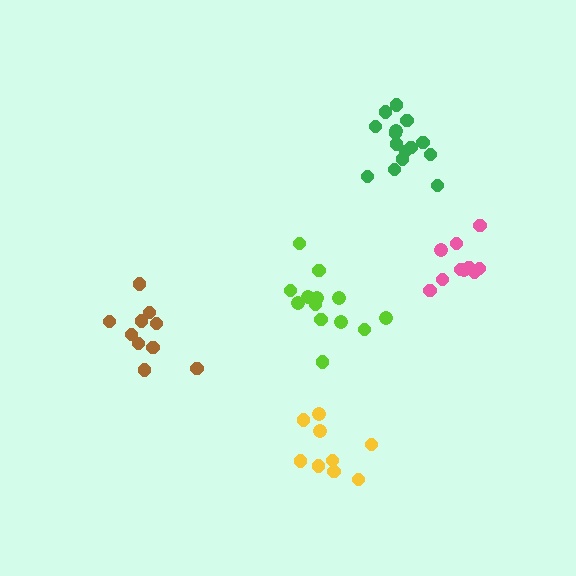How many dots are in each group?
Group 1: 13 dots, Group 2: 10 dots, Group 3: 9 dots, Group 4: 15 dots, Group 5: 10 dots (57 total).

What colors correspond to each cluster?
The clusters are colored: lime, brown, yellow, green, pink.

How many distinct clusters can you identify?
There are 5 distinct clusters.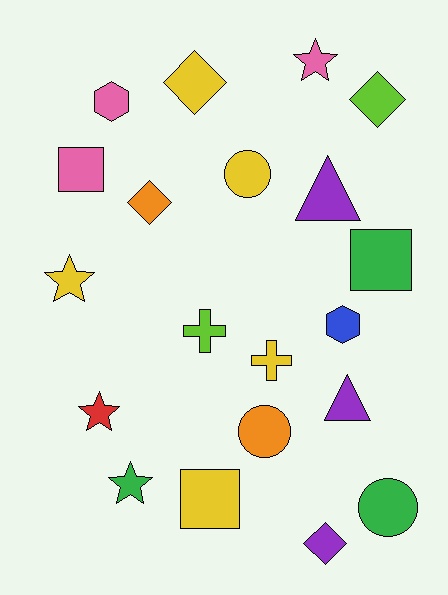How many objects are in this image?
There are 20 objects.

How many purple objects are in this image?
There are 3 purple objects.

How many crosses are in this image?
There are 2 crosses.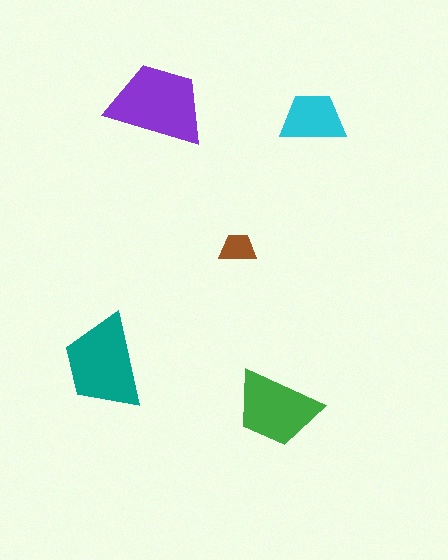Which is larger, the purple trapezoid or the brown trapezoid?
The purple one.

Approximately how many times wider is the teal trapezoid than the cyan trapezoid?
About 1.5 times wider.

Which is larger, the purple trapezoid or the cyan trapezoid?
The purple one.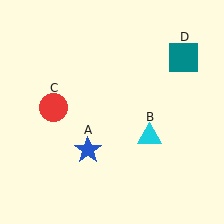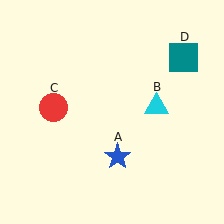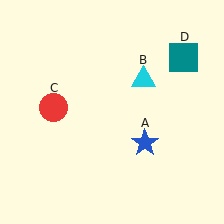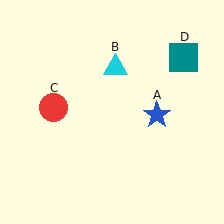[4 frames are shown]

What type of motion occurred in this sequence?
The blue star (object A), cyan triangle (object B) rotated counterclockwise around the center of the scene.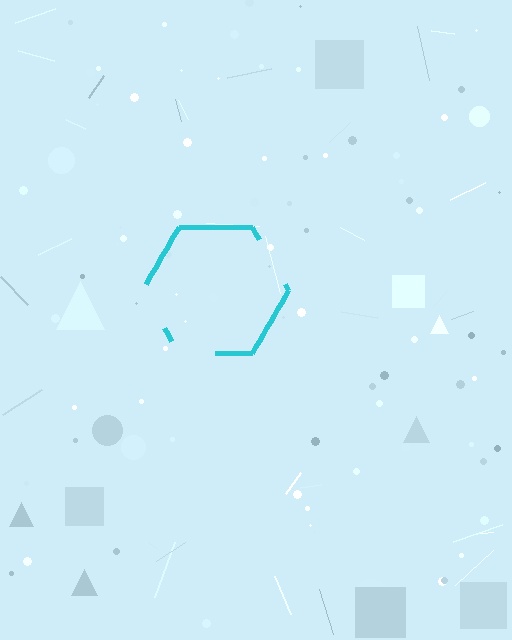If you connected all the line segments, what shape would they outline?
They would outline a hexagon.